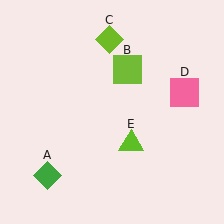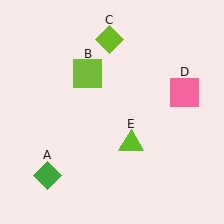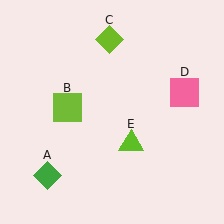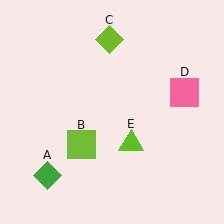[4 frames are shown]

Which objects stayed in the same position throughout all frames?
Green diamond (object A) and lime diamond (object C) and pink square (object D) and lime triangle (object E) remained stationary.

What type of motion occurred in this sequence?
The lime square (object B) rotated counterclockwise around the center of the scene.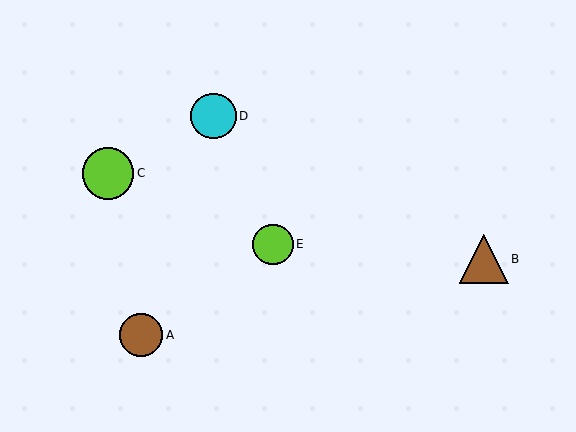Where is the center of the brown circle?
The center of the brown circle is at (141, 335).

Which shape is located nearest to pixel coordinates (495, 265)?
The brown triangle (labeled B) at (484, 259) is nearest to that location.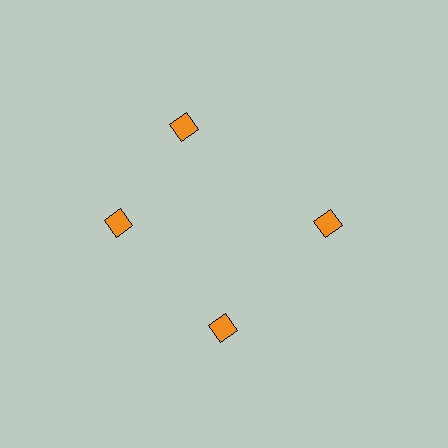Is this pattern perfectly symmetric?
No. The 4 orange diamonds are arranged in a ring, but one element near the 12 o'clock position is rotated out of alignment along the ring, breaking the 4-fold rotational symmetry.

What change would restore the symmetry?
The symmetry would be restored by rotating it back into even spacing with its neighbors so that all 4 diamonds sit at equal angles and equal distance from the center.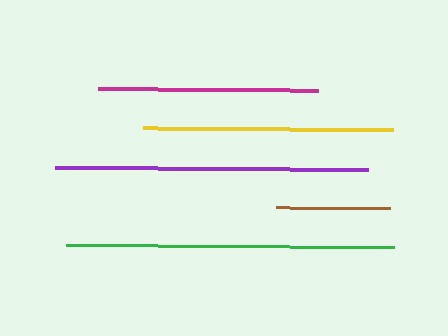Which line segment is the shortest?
The brown line is the shortest at approximately 113 pixels.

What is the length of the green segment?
The green segment is approximately 329 pixels long.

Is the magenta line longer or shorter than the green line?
The green line is longer than the magenta line.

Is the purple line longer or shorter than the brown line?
The purple line is longer than the brown line.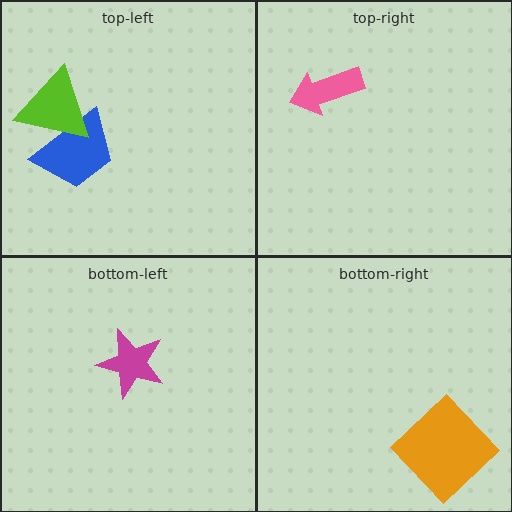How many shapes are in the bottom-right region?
1.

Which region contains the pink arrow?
The top-right region.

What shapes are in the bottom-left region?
The magenta star.